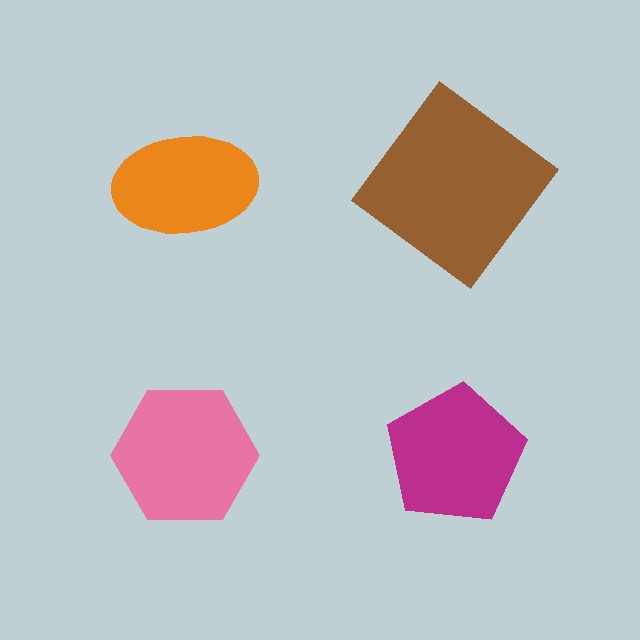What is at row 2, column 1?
A pink hexagon.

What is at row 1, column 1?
An orange ellipse.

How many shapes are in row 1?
2 shapes.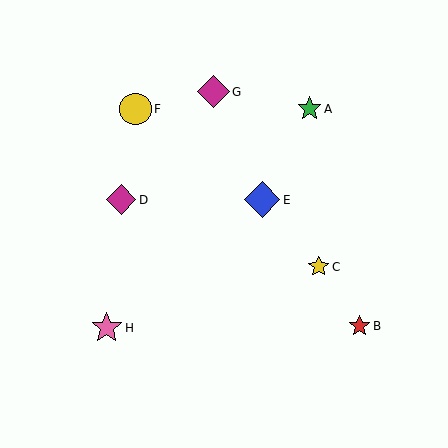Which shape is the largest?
The blue diamond (labeled E) is the largest.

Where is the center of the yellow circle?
The center of the yellow circle is at (136, 109).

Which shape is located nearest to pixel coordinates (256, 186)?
The blue diamond (labeled E) at (262, 200) is nearest to that location.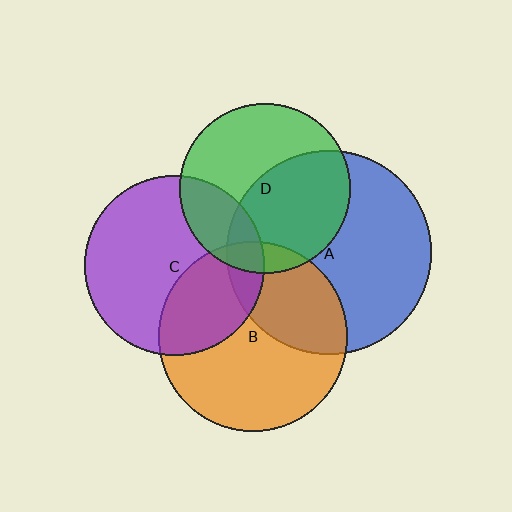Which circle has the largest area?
Circle A (blue).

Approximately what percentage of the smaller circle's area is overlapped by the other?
Approximately 35%.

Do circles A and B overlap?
Yes.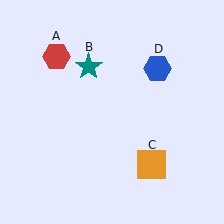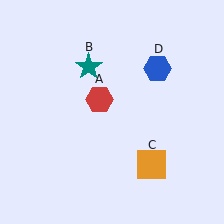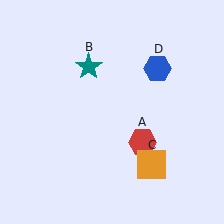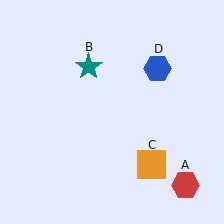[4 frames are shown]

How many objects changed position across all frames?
1 object changed position: red hexagon (object A).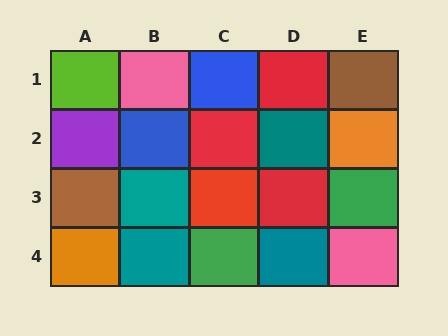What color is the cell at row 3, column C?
Red.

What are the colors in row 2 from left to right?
Purple, blue, red, teal, orange.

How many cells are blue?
2 cells are blue.